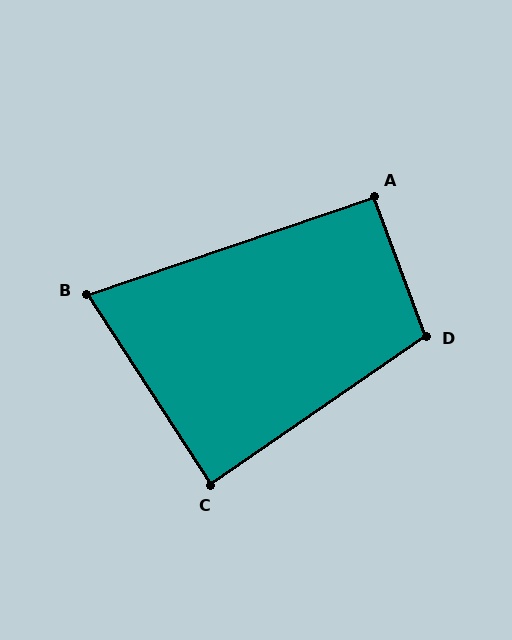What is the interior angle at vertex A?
Approximately 91 degrees (approximately right).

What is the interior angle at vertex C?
Approximately 89 degrees (approximately right).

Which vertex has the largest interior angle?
D, at approximately 104 degrees.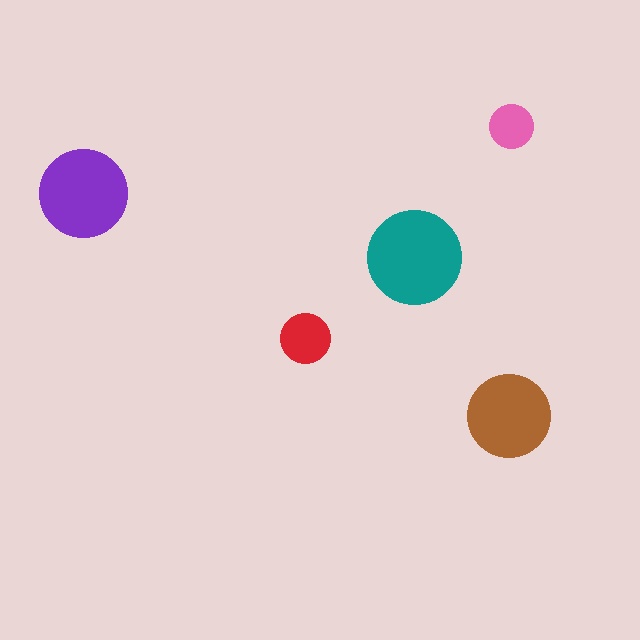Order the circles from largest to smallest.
the teal one, the purple one, the brown one, the red one, the pink one.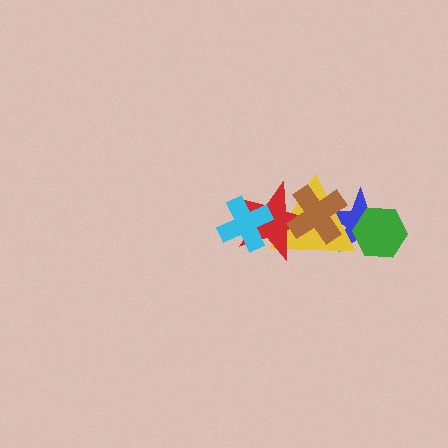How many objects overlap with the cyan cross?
2 objects overlap with the cyan cross.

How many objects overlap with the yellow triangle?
5 objects overlap with the yellow triangle.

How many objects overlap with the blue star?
3 objects overlap with the blue star.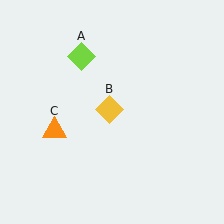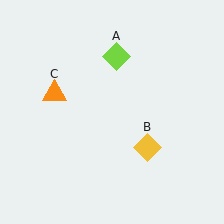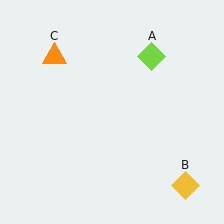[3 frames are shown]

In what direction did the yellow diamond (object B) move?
The yellow diamond (object B) moved down and to the right.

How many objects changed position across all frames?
3 objects changed position: lime diamond (object A), yellow diamond (object B), orange triangle (object C).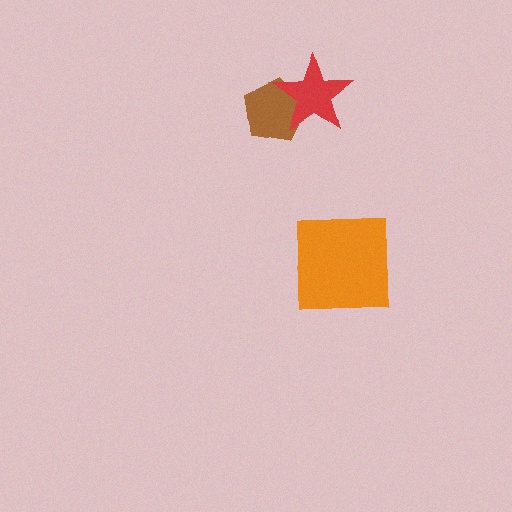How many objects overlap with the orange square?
0 objects overlap with the orange square.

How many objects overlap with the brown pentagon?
1 object overlaps with the brown pentagon.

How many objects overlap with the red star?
1 object overlaps with the red star.